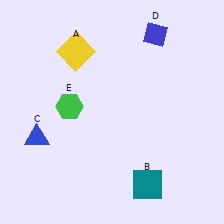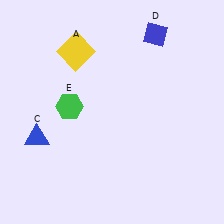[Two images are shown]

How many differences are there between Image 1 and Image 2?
There is 1 difference between the two images.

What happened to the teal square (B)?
The teal square (B) was removed in Image 2. It was in the bottom-right area of Image 1.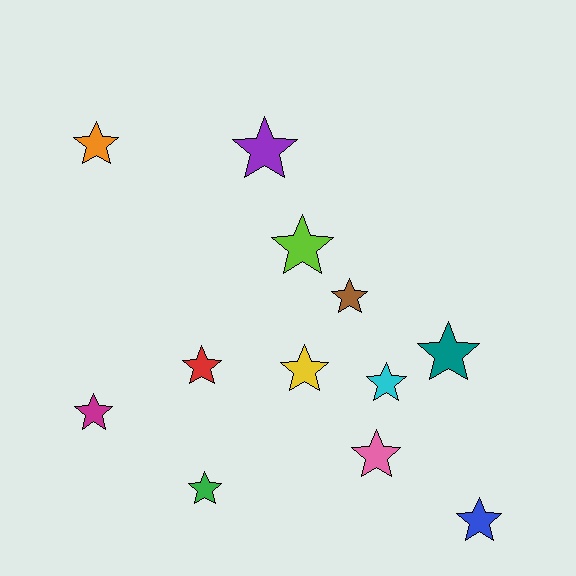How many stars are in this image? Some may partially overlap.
There are 12 stars.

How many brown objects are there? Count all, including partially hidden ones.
There is 1 brown object.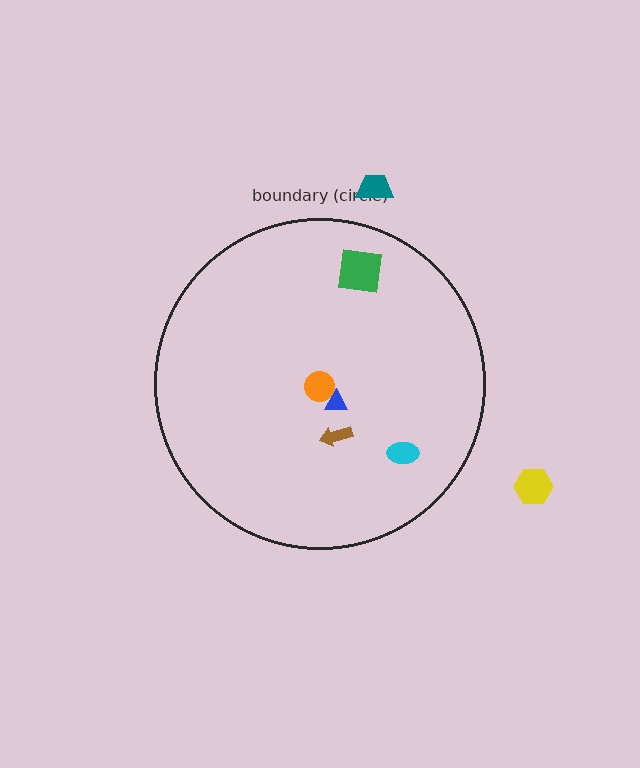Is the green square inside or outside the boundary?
Inside.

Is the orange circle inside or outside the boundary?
Inside.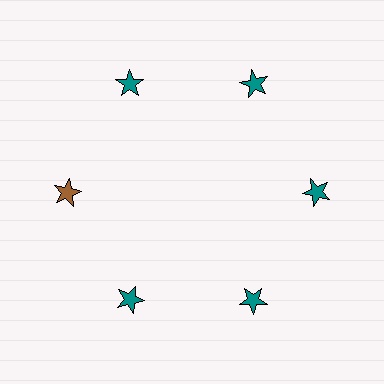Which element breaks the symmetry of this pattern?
The brown star at roughly the 9 o'clock position breaks the symmetry. All other shapes are teal stars.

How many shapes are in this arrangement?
There are 6 shapes arranged in a ring pattern.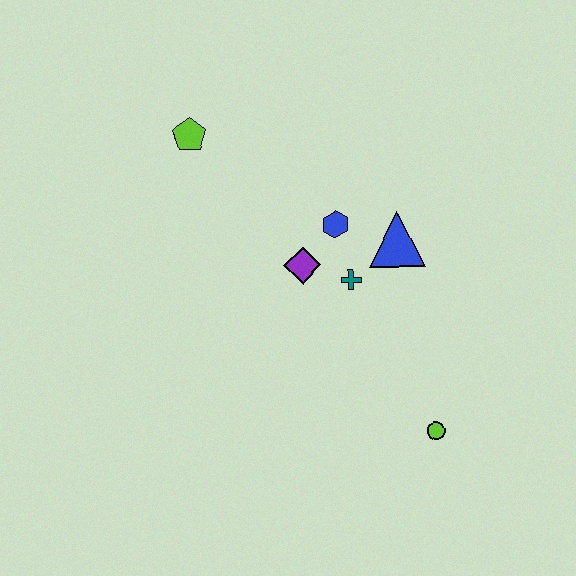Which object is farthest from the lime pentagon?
The lime circle is farthest from the lime pentagon.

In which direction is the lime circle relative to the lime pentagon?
The lime circle is below the lime pentagon.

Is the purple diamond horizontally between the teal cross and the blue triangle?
No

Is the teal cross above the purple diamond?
No